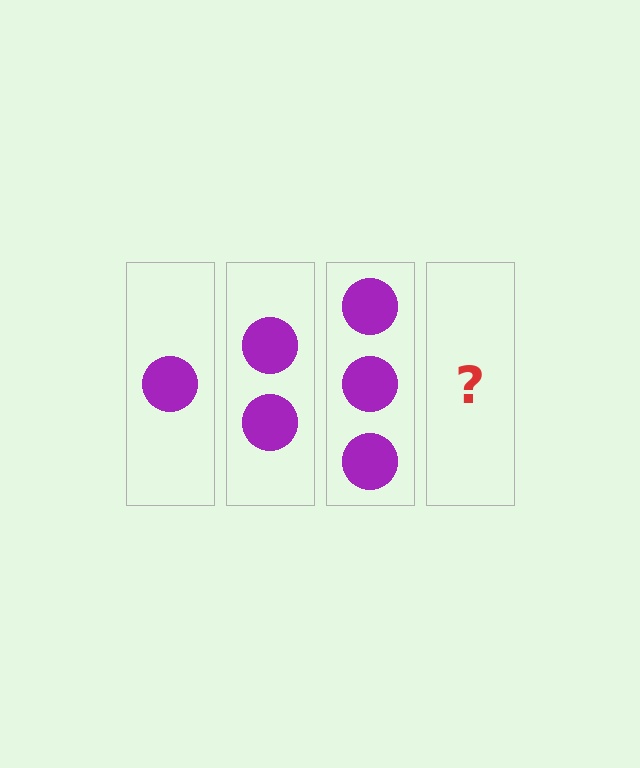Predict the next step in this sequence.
The next step is 4 circles.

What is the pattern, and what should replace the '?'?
The pattern is that each step adds one more circle. The '?' should be 4 circles.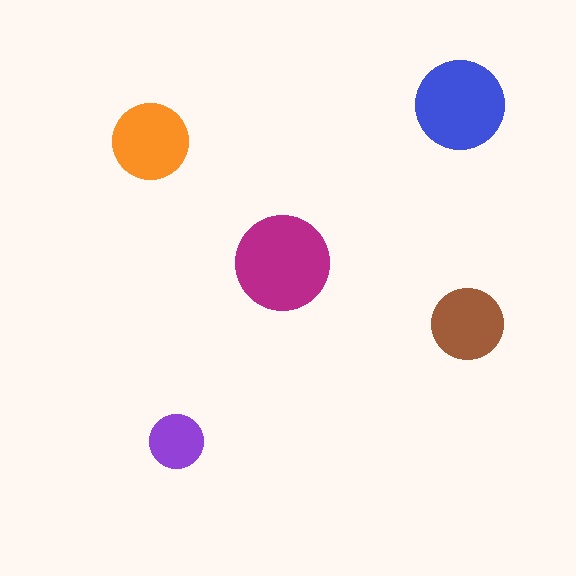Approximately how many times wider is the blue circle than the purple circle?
About 1.5 times wider.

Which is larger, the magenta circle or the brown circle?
The magenta one.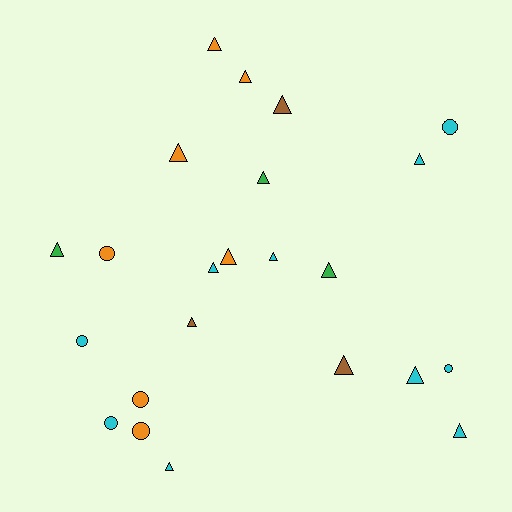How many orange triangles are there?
There are 4 orange triangles.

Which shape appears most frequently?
Triangle, with 16 objects.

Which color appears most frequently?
Cyan, with 10 objects.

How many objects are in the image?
There are 23 objects.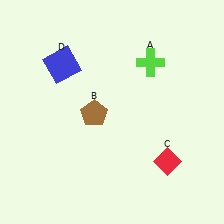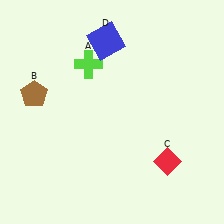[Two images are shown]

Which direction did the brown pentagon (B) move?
The brown pentagon (B) moved left.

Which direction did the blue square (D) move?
The blue square (D) moved right.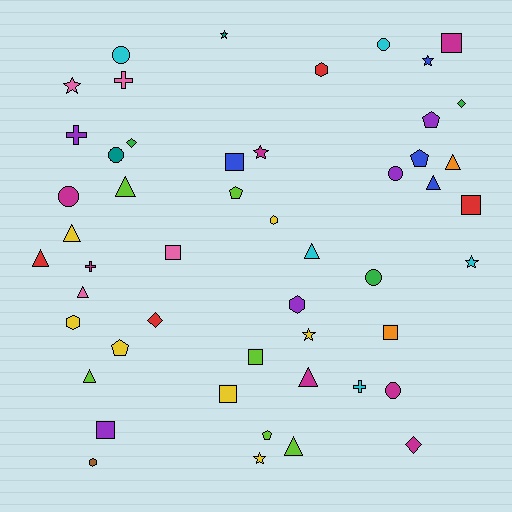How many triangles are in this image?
There are 10 triangles.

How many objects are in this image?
There are 50 objects.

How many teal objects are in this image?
There are 2 teal objects.